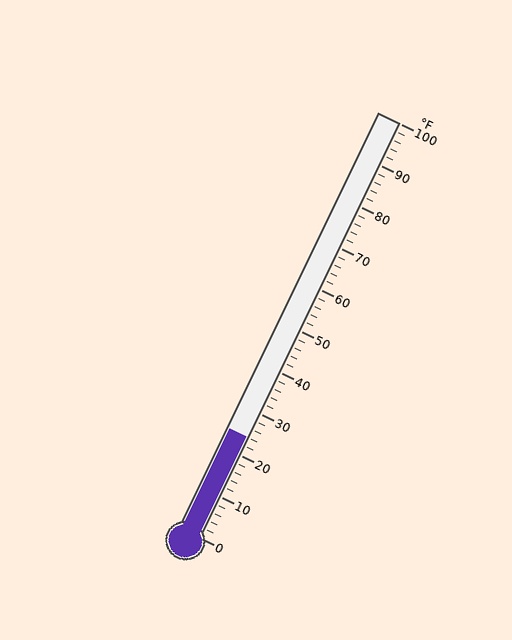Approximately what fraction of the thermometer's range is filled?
The thermometer is filled to approximately 25% of its range.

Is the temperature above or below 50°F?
The temperature is below 50°F.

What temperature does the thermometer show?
The thermometer shows approximately 24°F.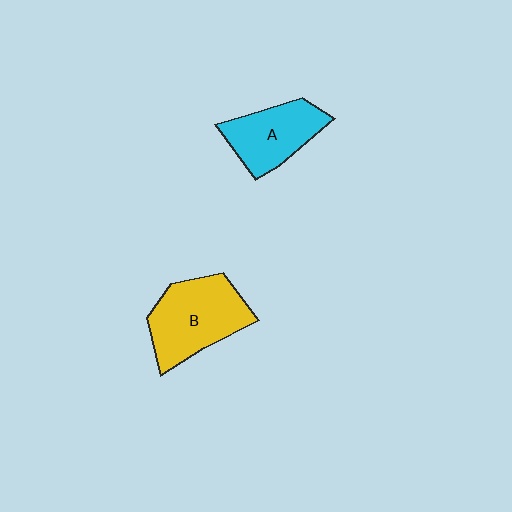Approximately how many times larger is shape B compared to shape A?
Approximately 1.3 times.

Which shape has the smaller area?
Shape A (cyan).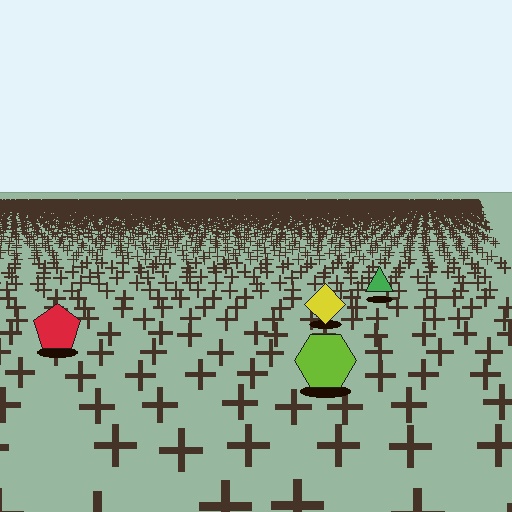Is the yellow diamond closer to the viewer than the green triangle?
Yes. The yellow diamond is closer — you can tell from the texture gradient: the ground texture is coarser near it.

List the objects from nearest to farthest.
From nearest to farthest: the lime hexagon, the red pentagon, the yellow diamond, the green triangle.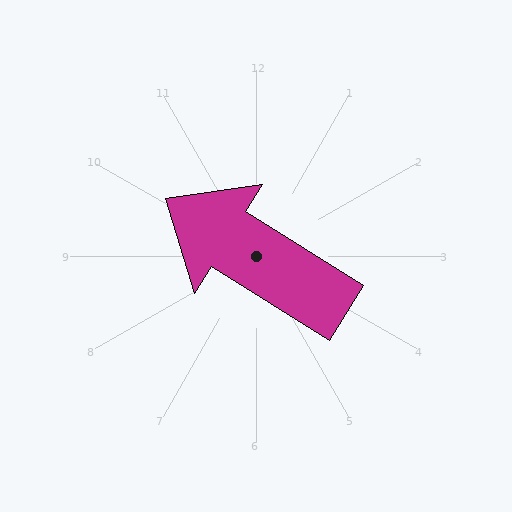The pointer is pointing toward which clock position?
Roughly 10 o'clock.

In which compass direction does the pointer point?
Northwest.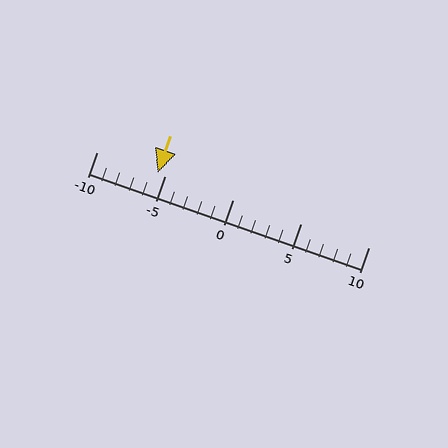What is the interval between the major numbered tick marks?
The major tick marks are spaced 5 units apart.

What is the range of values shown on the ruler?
The ruler shows values from -10 to 10.